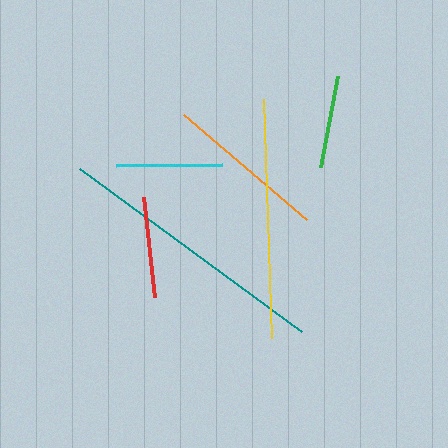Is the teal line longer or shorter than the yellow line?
The teal line is longer than the yellow line.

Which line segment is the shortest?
The green line is the shortest at approximately 93 pixels.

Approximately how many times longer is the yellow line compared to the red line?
The yellow line is approximately 2.4 times the length of the red line.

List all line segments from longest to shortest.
From longest to shortest: teal, yellow, orange, cyan, red, green.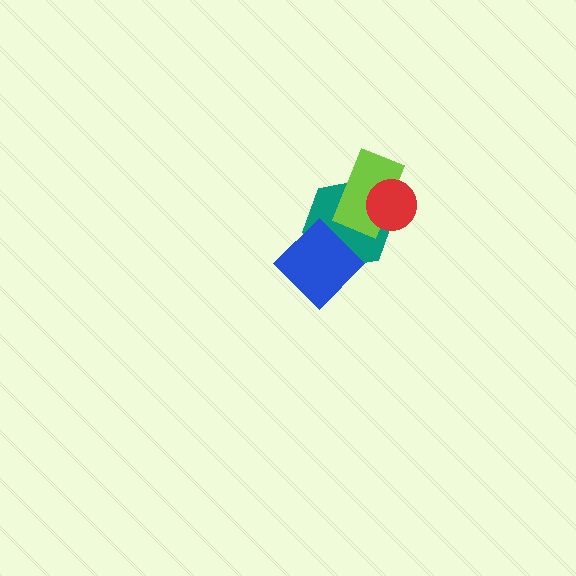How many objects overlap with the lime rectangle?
2 objects overlap with the lime rectangle.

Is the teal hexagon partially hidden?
Yes, it is partially covered by another shape.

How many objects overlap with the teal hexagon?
3 objects overlap with the teal hexagon.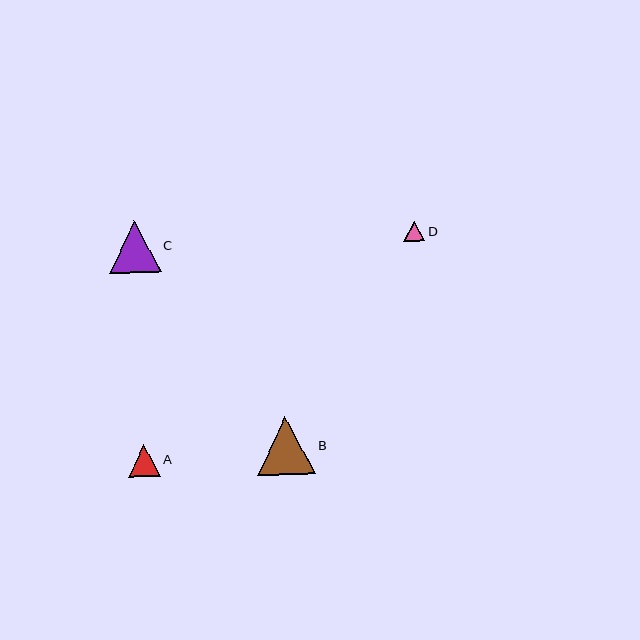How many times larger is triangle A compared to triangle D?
Triangle A is approximately 1.6 times the size of triangle D.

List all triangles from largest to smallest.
From largest to smallest: B, C, A, D.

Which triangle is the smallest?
Triangle D is the smallest with a size of approximately 21 pixels.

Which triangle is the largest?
Triangle B is the largest with a size of approximately 58 pixels.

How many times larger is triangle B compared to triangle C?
Triangle B is approximately 1.1 times the size of triangle C.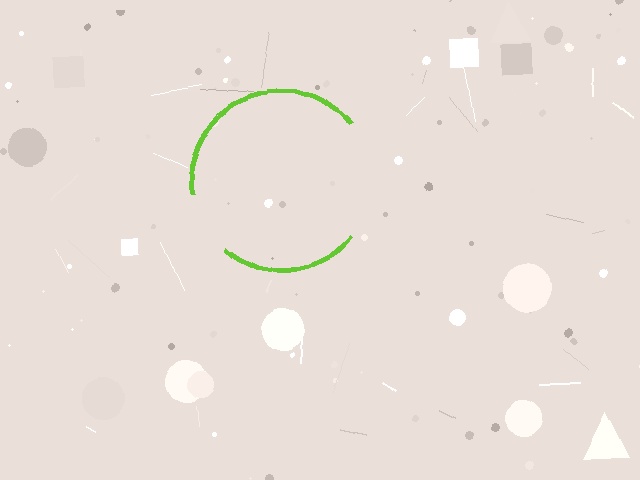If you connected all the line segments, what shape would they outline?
They would outline a circle.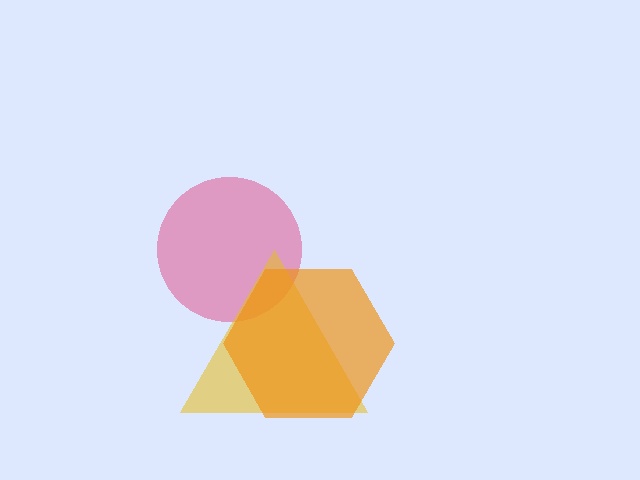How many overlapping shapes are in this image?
There are 3 overlapping shapes in the image.